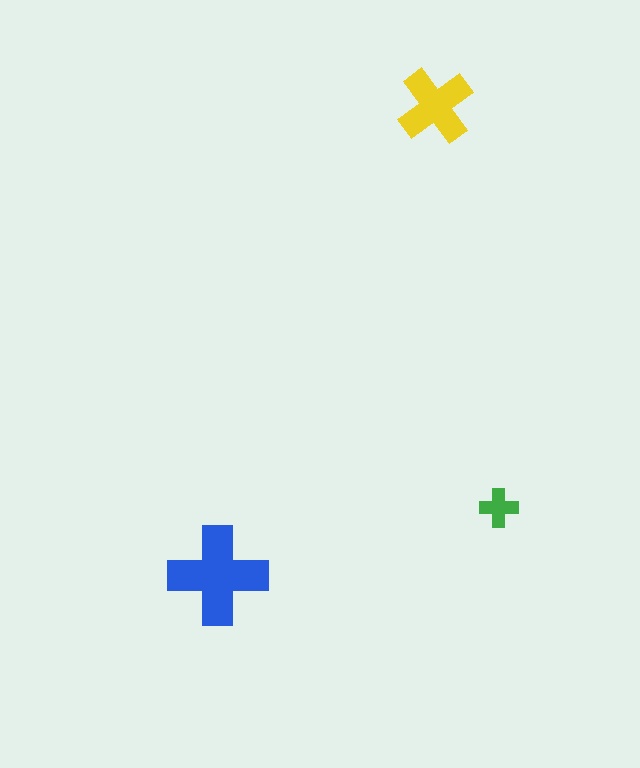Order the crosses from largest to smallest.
the blue one, the yellow one, the green one.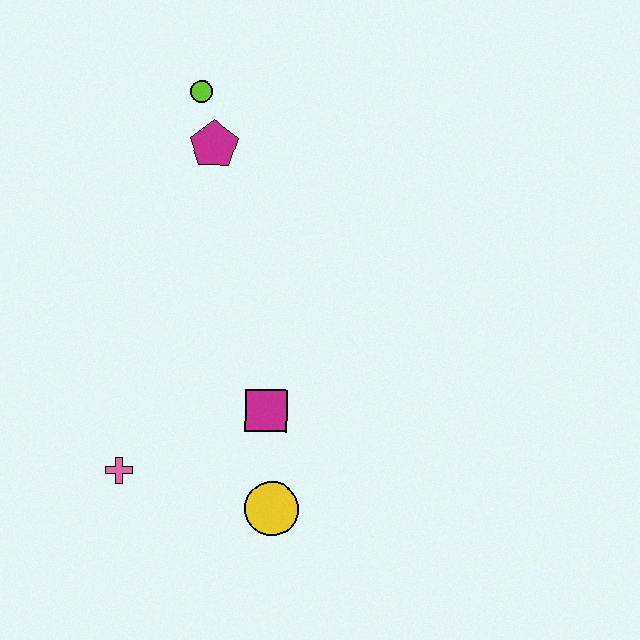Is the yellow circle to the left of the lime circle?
No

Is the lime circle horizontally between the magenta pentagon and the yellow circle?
No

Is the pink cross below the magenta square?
Yes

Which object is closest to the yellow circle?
The magenta square is closest to the yellow circle.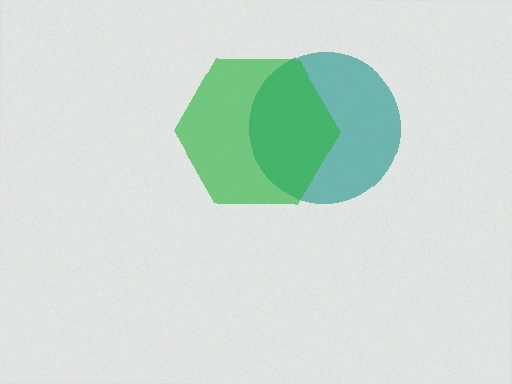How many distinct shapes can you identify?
There are 2 distinct shapes: a teal circle, a green hexagon.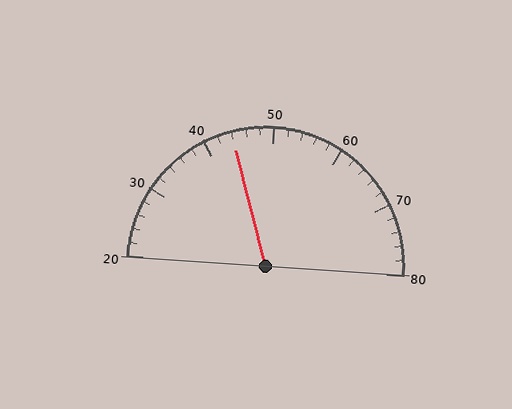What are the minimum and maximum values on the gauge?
The gauge ranges from 20 to 80.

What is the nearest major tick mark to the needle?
The nearest major tick mark is 40.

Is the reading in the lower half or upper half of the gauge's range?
The reading is in the lower half of the range (20 to 80).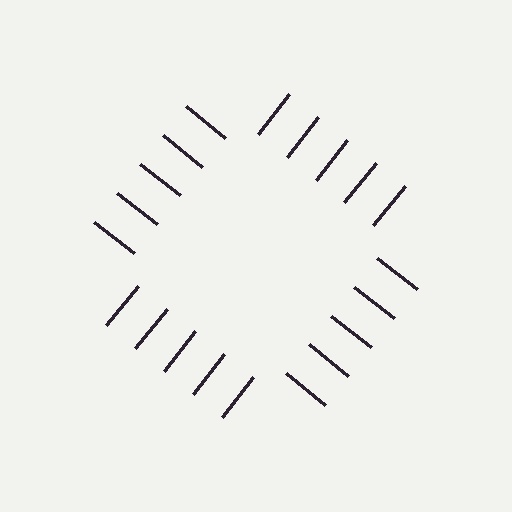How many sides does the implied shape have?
4 sides — the line-ends trace a square.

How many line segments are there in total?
20 — 5 along each of the 4 edges.